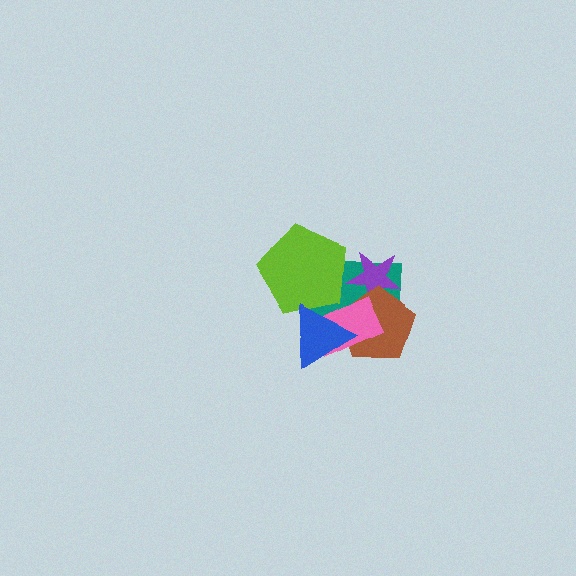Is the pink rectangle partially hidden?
Yes, it is partially covered by another shape.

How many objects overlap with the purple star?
2 objects overlap with the purple star.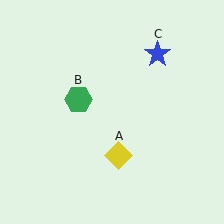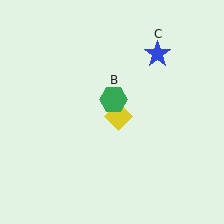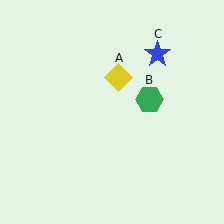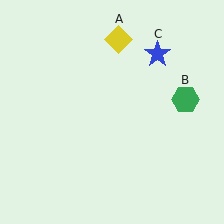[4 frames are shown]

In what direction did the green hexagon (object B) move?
The green hexagon (object B) moved right.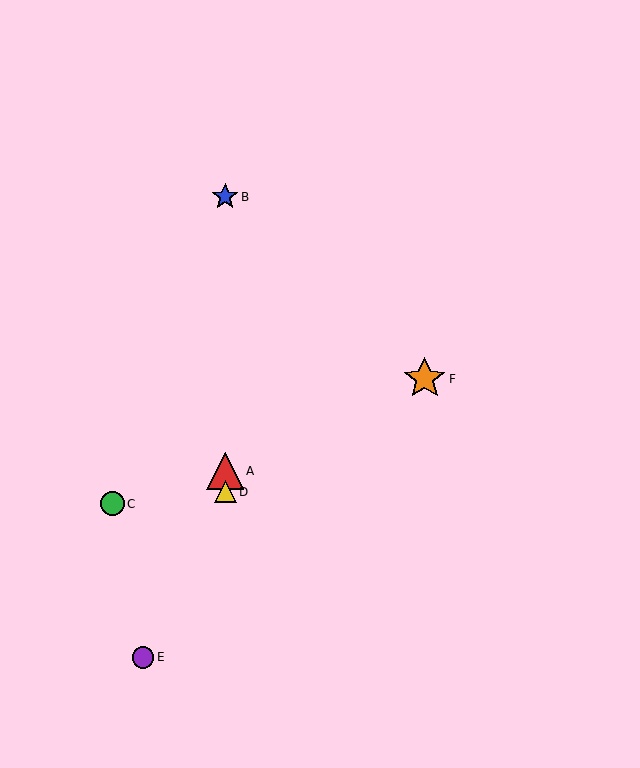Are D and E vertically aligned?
No, D is at x≈225 and E is at x≈143.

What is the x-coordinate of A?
Object A is at x≈225.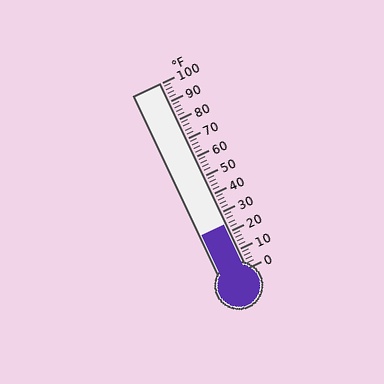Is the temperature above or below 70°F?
The temperature is below 70°F.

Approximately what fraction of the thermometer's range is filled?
The thermometer is filled to approximately 25% of its range.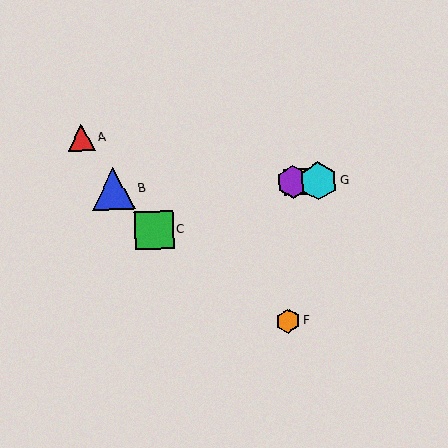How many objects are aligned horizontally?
4 objects (B, D, E, G) are aligned horizontally.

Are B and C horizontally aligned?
No, B is at y≈189 and C is at y≈230.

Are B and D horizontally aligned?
Yes, both are at y≈189.